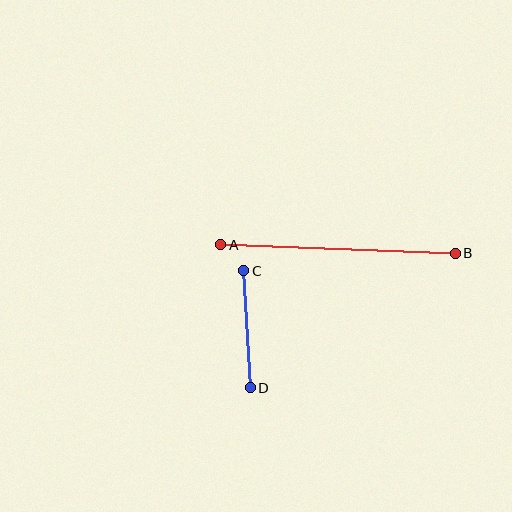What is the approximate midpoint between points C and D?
The midpoint is at approximately (247, 329) pixels.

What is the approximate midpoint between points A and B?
The midpoint is at approximately (338, 249) pixels.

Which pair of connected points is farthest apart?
Points A and B are farthest apart.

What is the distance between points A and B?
The distance is approximately 234 pixels.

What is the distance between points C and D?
The distance is approximately 117 pixels.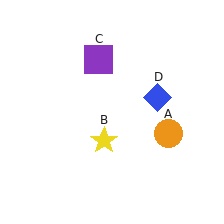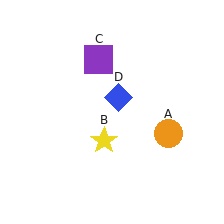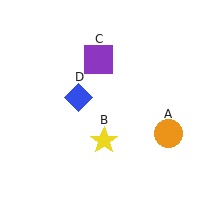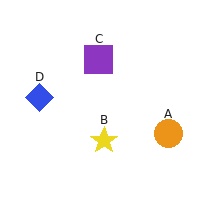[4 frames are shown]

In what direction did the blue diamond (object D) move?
The blue diamond (object D) moved left.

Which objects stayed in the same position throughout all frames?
Orange circle (object A) and yellow star (object B) and purple square (object C) remained stationary.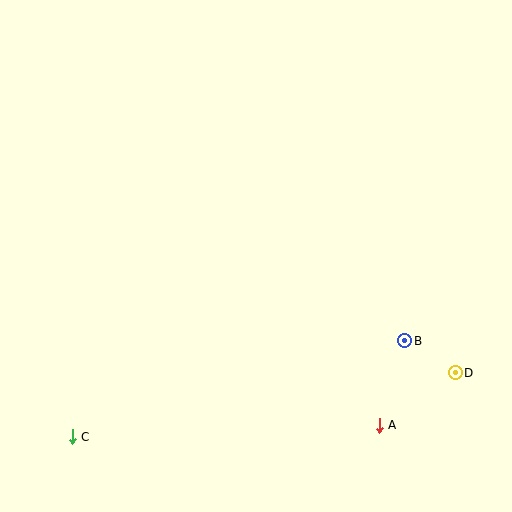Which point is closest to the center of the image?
Point B at (405, 341) is closest to the center.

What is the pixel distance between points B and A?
The distance between B and A is 88 pixels.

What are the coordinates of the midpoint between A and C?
The midpoint between A and C is at (226, 431).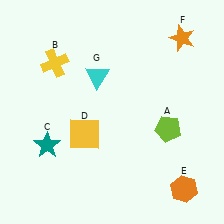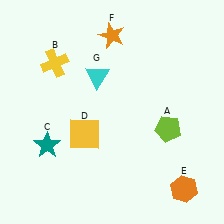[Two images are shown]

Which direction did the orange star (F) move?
The orange star (F) moved left.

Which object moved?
The orange star (F) moved left.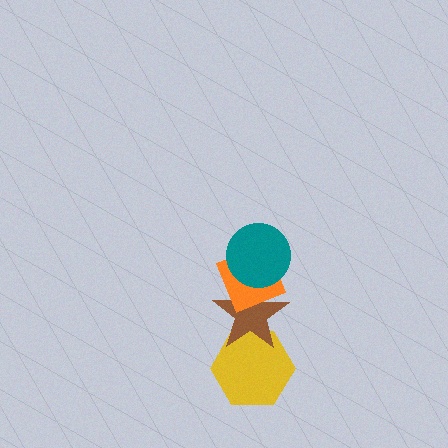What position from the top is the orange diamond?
The orange diamond is 2nd from the top.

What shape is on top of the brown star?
The orange diamond is on top of the brown star.